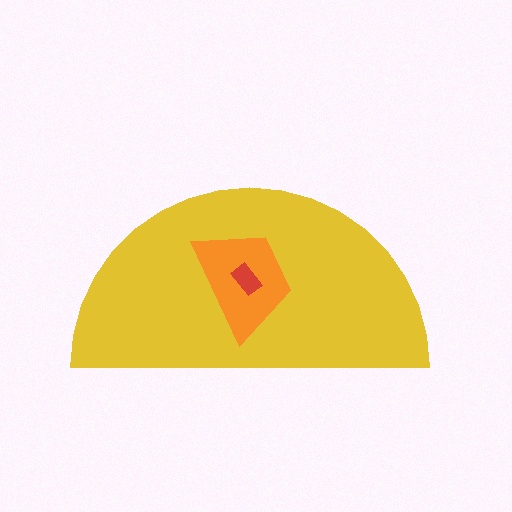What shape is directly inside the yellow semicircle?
The orange trapezoid.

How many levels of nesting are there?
3.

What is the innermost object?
The red rectangle.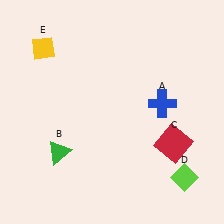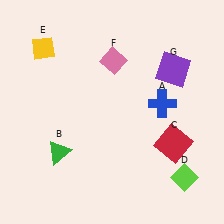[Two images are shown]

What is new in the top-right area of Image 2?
A pink diamond (F) was added in the top-right area of Image 2.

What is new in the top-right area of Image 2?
A purple square (G) was added in the top-right area of Image 2.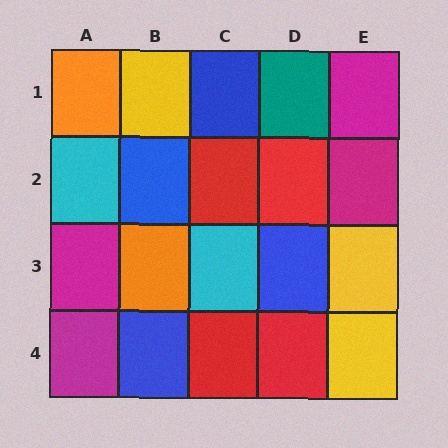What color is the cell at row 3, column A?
Magenta.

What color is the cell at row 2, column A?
Cyan.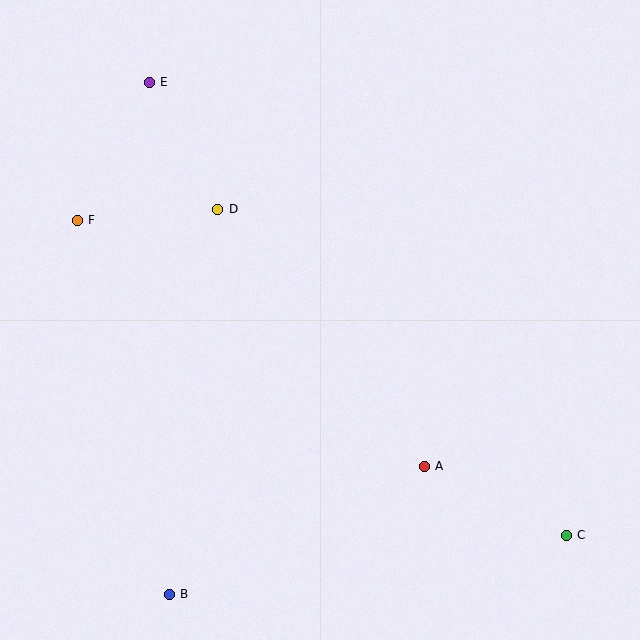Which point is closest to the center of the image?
Point D at (218, 209) is closest to the center.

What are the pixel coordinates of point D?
Point D is at (218, 209).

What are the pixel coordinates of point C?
Point C is at (566, 535).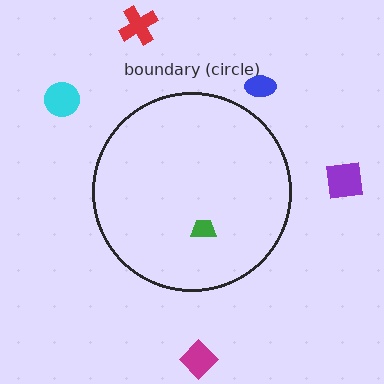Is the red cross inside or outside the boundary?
Outside.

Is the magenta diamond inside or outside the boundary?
Outside.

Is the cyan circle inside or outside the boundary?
Outside.